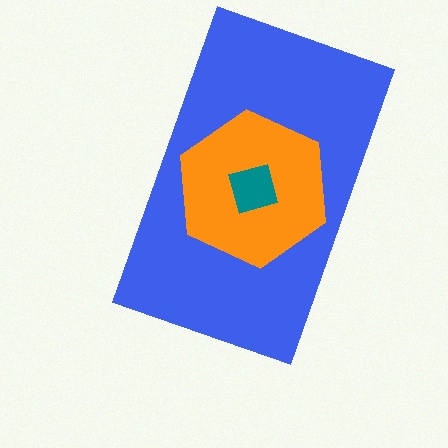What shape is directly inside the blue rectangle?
The orange hexagon.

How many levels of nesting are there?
3.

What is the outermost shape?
The blue rectangle.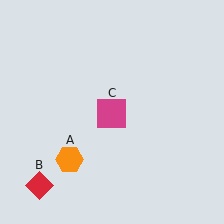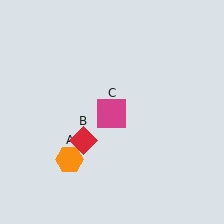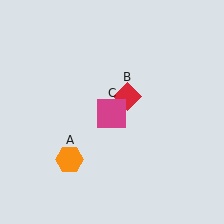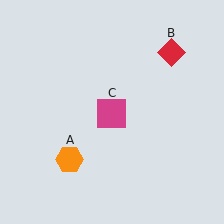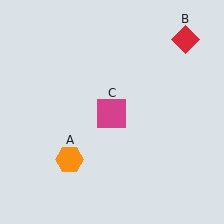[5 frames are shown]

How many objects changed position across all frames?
1 object changed position: red diamond (object B).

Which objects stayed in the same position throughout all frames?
Orange hexagon (object A) and magenta square (object C) remained stationary.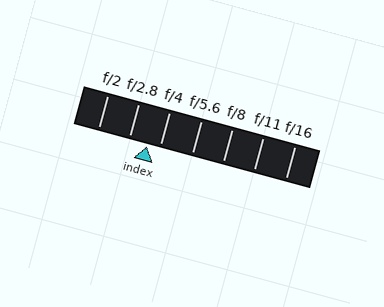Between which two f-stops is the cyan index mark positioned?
The index mark is between f/2.8 and f/4.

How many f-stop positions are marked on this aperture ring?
There are 7 f-stop positions marked.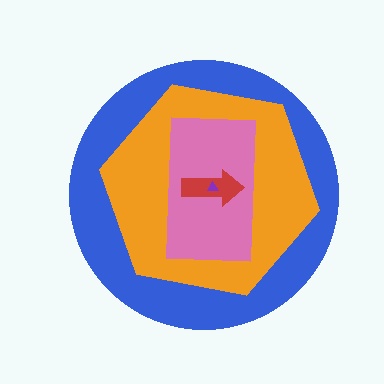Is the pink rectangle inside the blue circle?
Yes.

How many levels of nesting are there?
5.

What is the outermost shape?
The blue circle.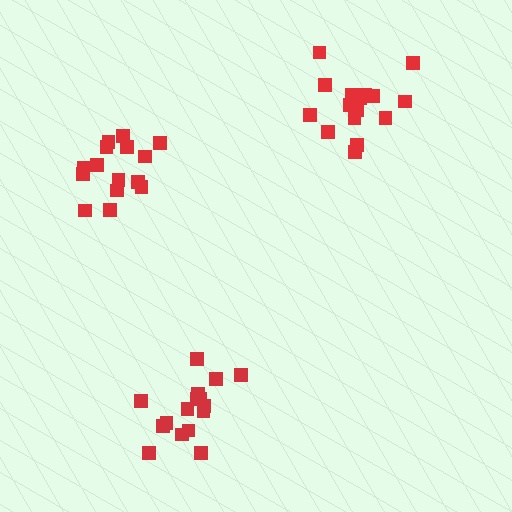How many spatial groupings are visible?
There are 3 spatial groupings.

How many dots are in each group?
Group 1: 16 dots, Group 2: 18 dots, Group 3: 15 dots (49 total).